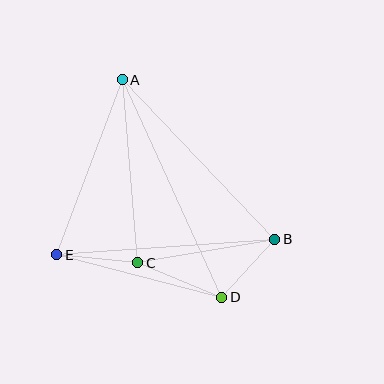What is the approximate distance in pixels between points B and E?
The distance between B and E is approximately 219 pixels.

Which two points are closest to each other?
Points B and D are closest to each other.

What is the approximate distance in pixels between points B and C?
The distance between B and C is approximately 139 pixels.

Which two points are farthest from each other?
Points A and D are farthest from each other.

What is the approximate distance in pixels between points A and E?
The distance between A and E is approximately 187 pixels.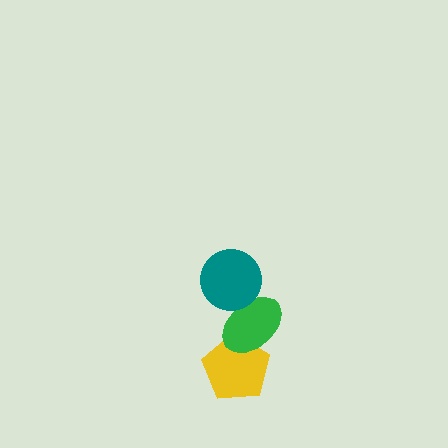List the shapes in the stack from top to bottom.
From top to bottom: the teal circle, the green ellipse, the yellow pentagon.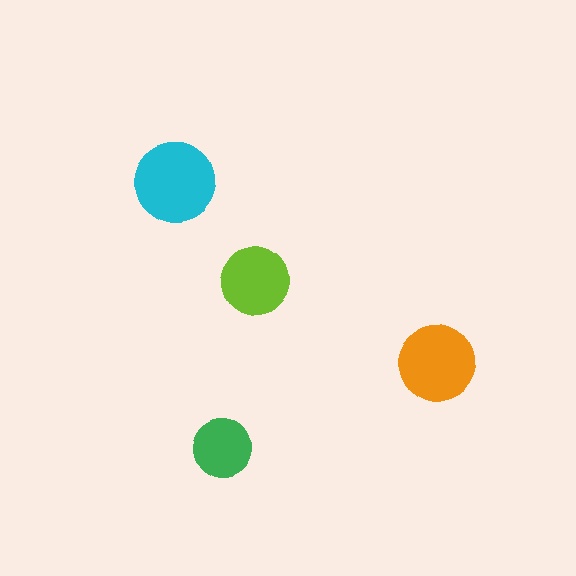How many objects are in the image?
There are 4 objects in the image.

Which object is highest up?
The cyan circle is topmost.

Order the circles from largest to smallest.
the cyan one, the orange one, the lime one, the green one.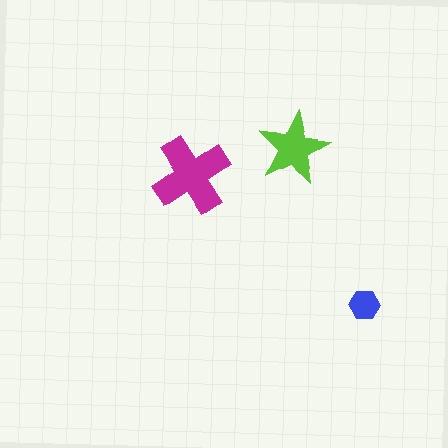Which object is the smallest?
The blue hexagon.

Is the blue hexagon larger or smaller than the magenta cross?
Smaller.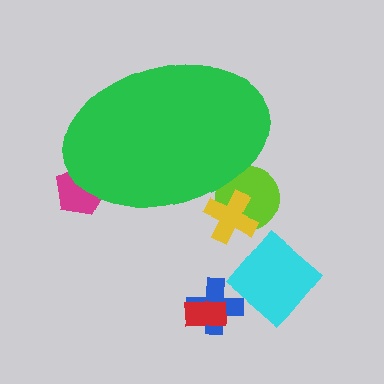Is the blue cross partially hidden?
No, the blue cross is fully visible.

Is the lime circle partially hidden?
Yes, the lime circle is partially hidden behind the green ellipse.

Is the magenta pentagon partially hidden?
Yes, the magenta pentagon is partially hidden behind the green ellipse.